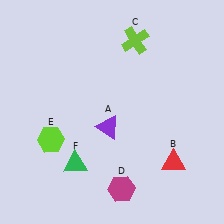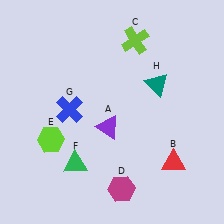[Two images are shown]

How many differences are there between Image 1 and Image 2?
There are 2 differences between the two images.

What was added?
A blue cross (G), a teal triangle (H) were added in Image 2.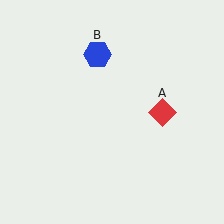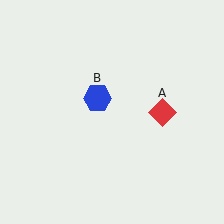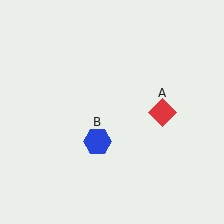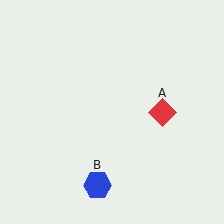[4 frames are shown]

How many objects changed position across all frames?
1 object changed position: blue hexagon (object B).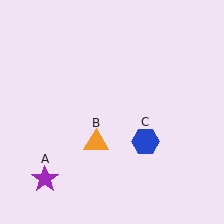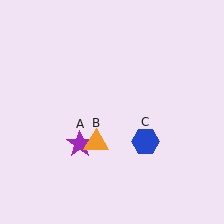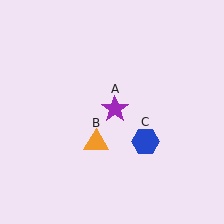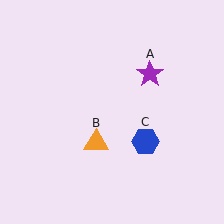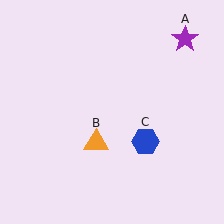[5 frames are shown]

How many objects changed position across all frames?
1 object changed position: purple star (object A).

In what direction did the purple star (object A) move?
The purple star (object A) moved up and to the right.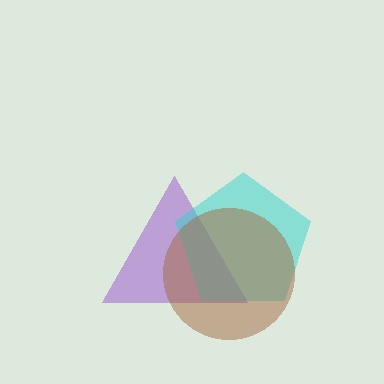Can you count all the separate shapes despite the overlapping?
Yes, there are 3 separate shapes.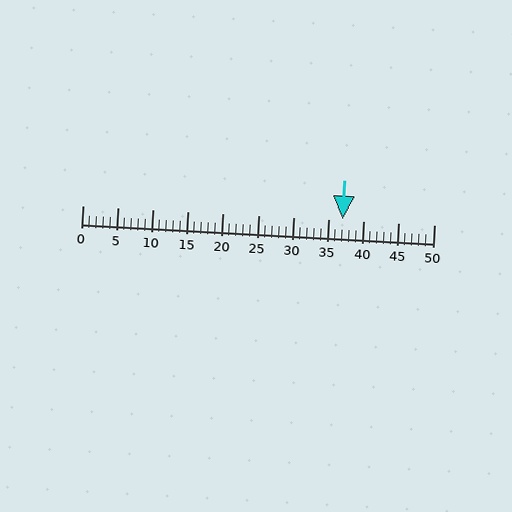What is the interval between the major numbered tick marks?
The major tick marks are spaced 5 units apart.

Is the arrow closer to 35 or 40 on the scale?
The arrow is closer to 35.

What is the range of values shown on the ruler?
The ruler shows values from 0 to 50.